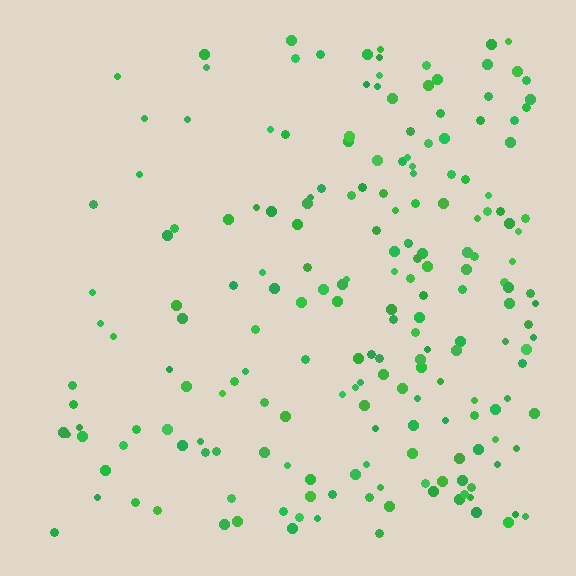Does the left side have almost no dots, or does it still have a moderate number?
Still a moderate number, just noticeably fewer than the right.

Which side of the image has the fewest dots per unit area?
The left.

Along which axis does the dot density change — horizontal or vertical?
Horizontal.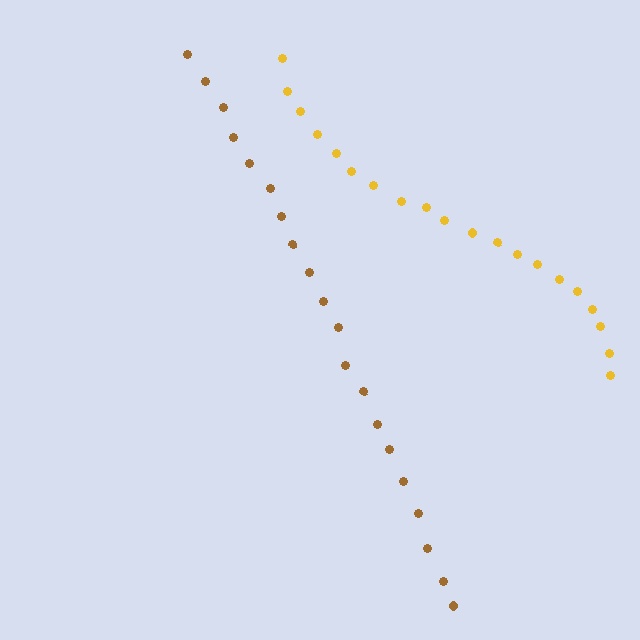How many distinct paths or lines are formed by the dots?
There are 2 distinct paths.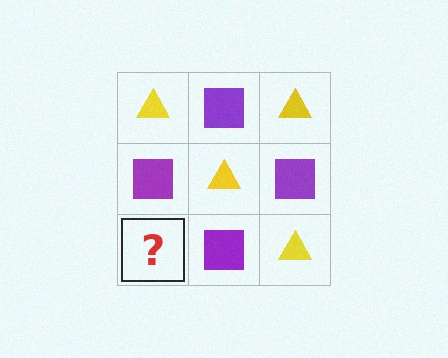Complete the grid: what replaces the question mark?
The question mark should be replaced with a yellow triangle.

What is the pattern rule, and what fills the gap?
The rule is that it alternates yellow triangle and purple square in a checkerboard pattern. The gap should be filled with a yellow triangle.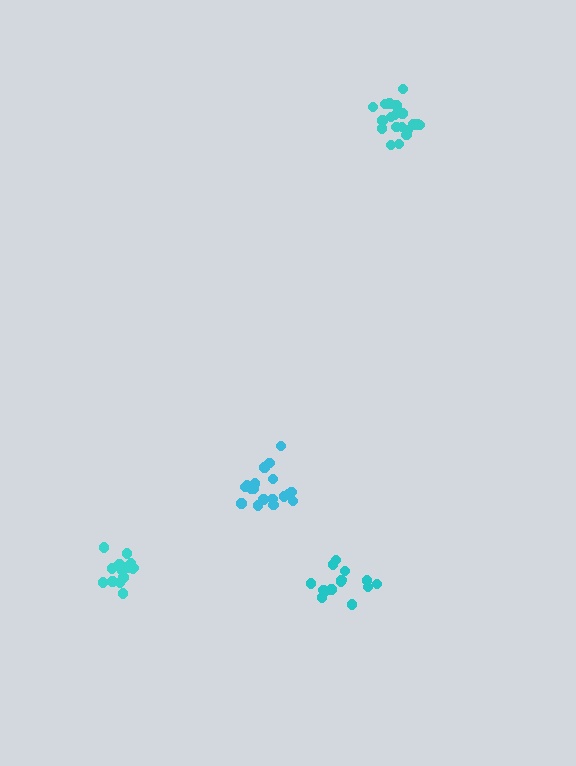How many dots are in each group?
Group 1: 18 dots, Group 2: 15 dots, Group 3: 14 dots, Group 4: 20 dots (67 total).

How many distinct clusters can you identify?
There are 4 distinct clusters.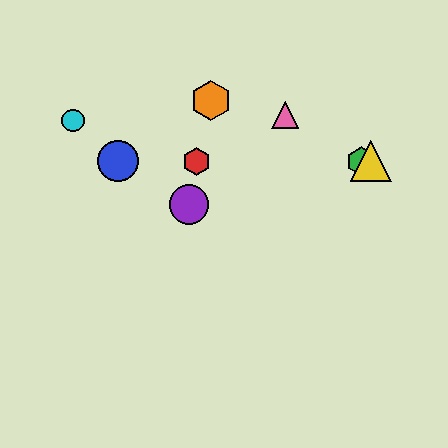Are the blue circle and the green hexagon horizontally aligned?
Yes, both are at y≈161.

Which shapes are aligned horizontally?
The red hexagon, the blue circle, the green hexagon, the yellow triangle are aligned horizontally.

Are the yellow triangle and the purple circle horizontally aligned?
No, the yellow triangle is at y≈161 and the purple circle is at y≈205.